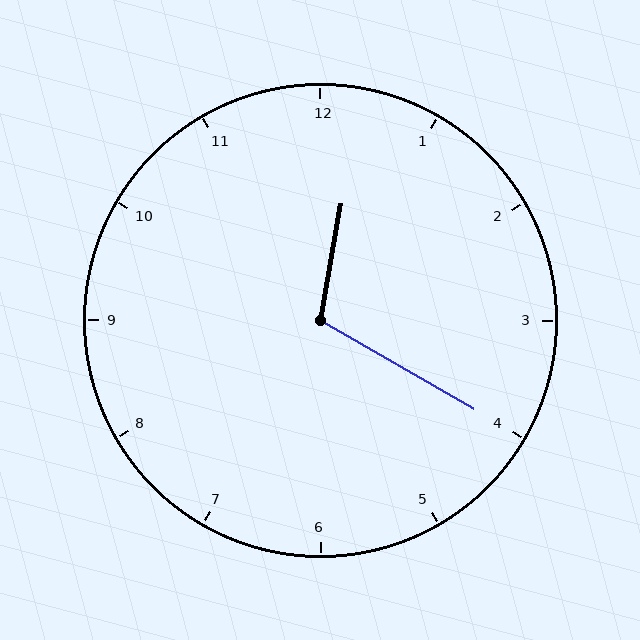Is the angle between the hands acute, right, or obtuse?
It is obtuse.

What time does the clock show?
12:20.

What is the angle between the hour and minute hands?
Approximately 110 degrees.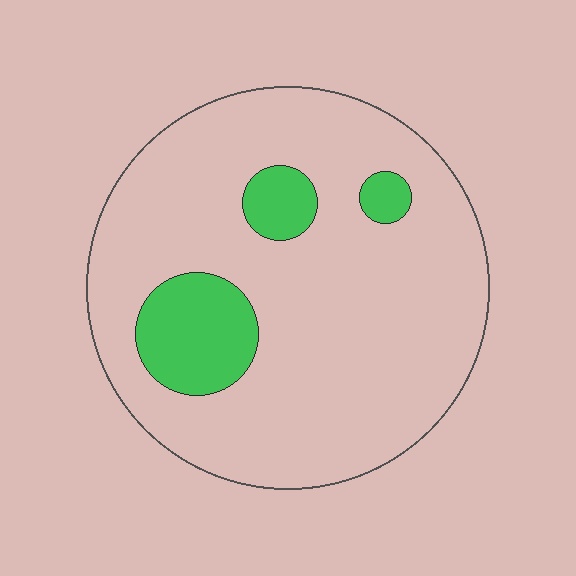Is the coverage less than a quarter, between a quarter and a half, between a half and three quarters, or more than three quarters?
Less than a quarter.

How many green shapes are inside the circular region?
3.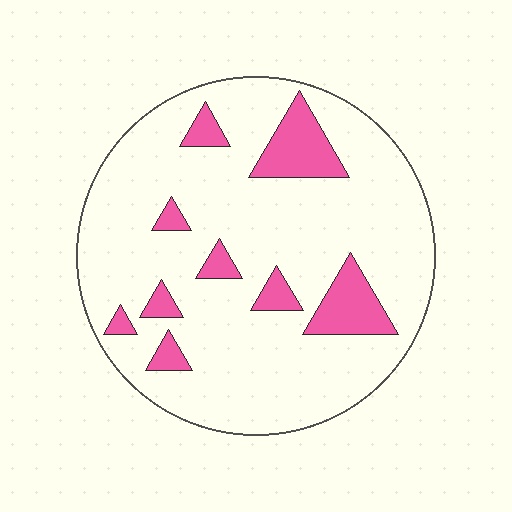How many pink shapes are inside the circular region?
9.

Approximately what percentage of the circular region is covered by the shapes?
Approximately 15%.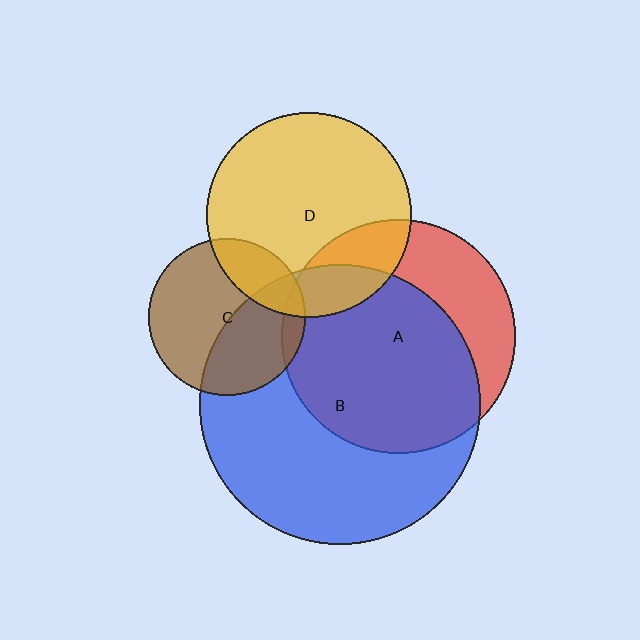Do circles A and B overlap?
Yes.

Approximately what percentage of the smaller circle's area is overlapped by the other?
Approximately 65%.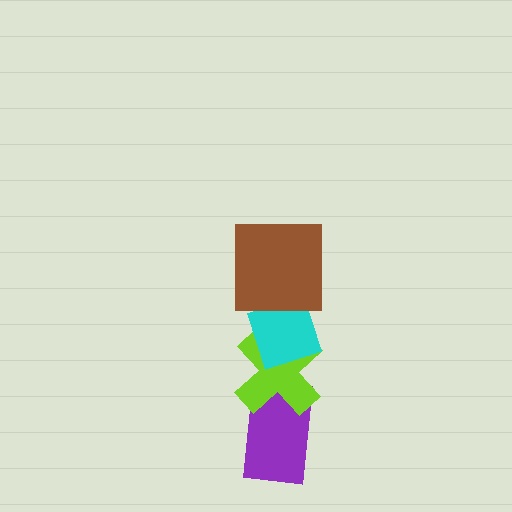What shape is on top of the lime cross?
The cyan diamond is on top of the lime cross.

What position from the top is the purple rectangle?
The purple rectangle is 4th from the top.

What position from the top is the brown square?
The brown square is 1st from the top.